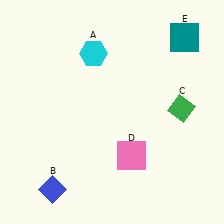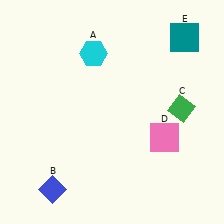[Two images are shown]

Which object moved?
The pink square (D) moved right.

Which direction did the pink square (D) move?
The pink square (D) moved right.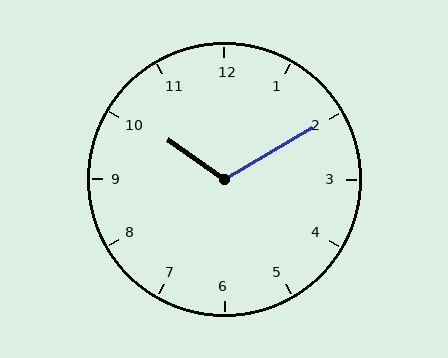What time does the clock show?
10:10.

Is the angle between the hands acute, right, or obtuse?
It is obtuse.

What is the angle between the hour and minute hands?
Approximately 115 degrees.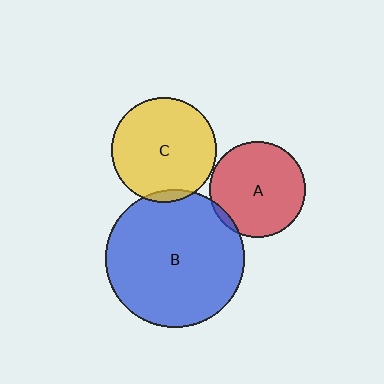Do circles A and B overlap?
Yes.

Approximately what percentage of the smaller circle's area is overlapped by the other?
Approximately 5%.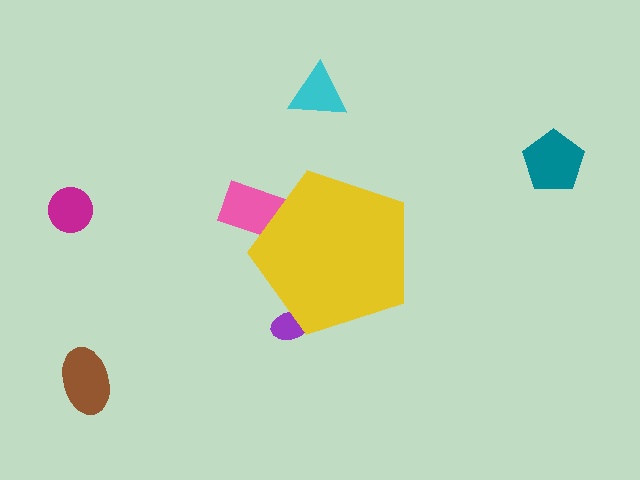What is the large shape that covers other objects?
A yellow pentagon.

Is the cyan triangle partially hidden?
No, the cyan triangle is fully visible.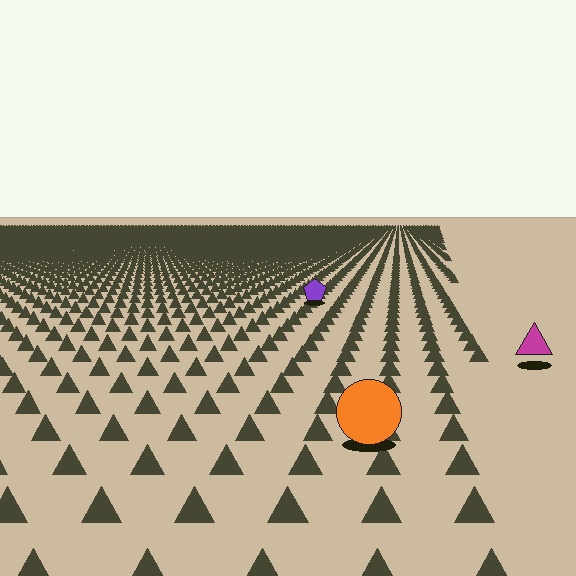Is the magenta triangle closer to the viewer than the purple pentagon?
Yes. The magenta triangle is closer — you can tell from the texture gradient: the ground texture is coarser near it.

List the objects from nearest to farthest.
From nearest to farthest: the orange circle, the magenta triangle, the purple pentagon.